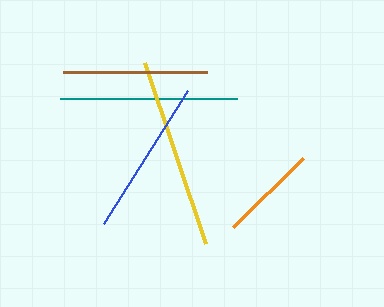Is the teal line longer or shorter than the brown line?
The teal line is longer than the brown line.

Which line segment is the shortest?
The orange line is the shortest at approximately 98 pixels.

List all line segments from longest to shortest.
From longest to shortest: yellow, teal, blue, brown, orange.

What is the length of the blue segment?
The blue segment is approximately 158 pixels long.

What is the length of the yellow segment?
The yellow segment is approximately 190 pixels long.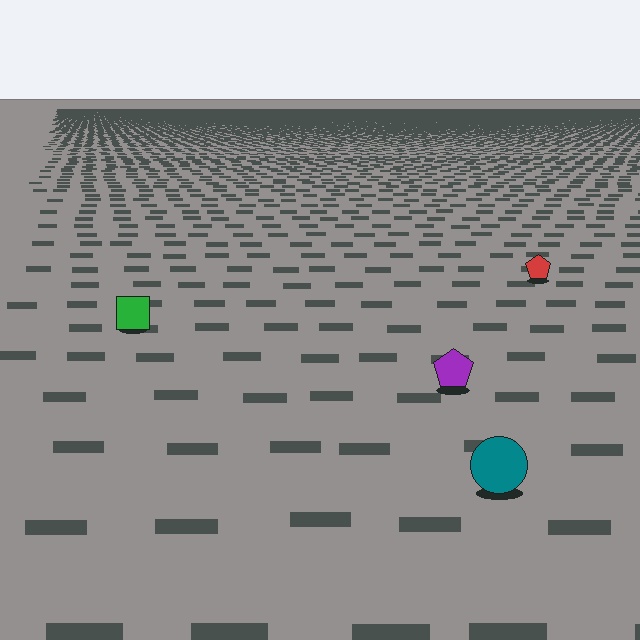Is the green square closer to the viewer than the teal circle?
No. The teal circle is closer — you can tell from the texture gradient: the ground texture is coarser near it.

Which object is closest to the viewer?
The teal circle is closest. The texture marks near it are larger and more spread out.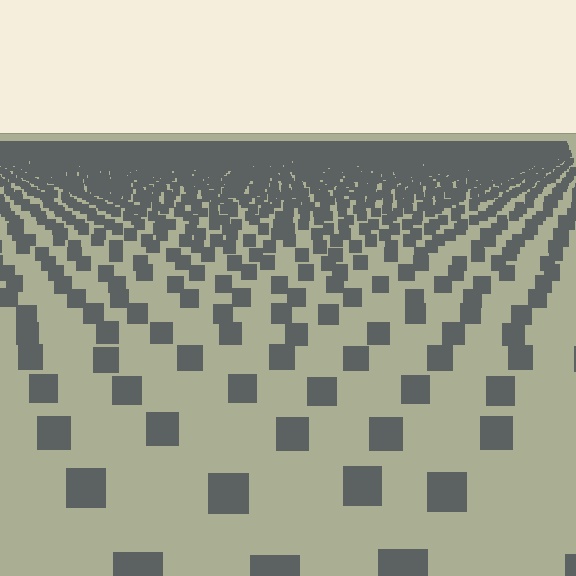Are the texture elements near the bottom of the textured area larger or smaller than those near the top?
Larger. Near the bottom, elements are closer to the viewer and appear at a bigger on-screen size.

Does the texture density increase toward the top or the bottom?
Density increases toward the top.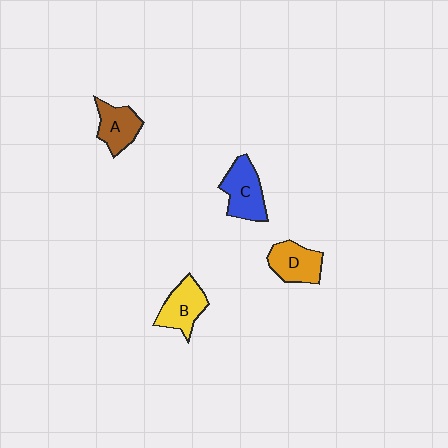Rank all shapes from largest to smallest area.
From largest to smallest: C (blue), B (yellow), D (orange), A (brown).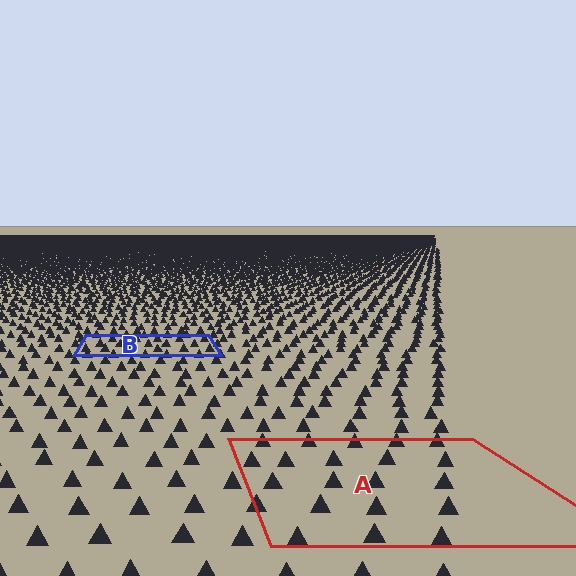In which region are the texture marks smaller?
The texture marks are smaller in region B, because it is farther away.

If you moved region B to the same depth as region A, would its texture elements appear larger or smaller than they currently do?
They would appear larger. At a closer depth, the same texture elements are projected at a bigger on-screen size.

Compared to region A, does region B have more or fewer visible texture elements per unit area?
Region B has more texture elements per unit area — they are packed more densely because it is farther away.